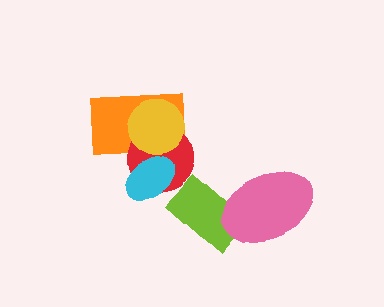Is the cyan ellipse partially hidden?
No, no other shape covers it.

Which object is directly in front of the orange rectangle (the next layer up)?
The red circle is directly in front of the orange rectangle.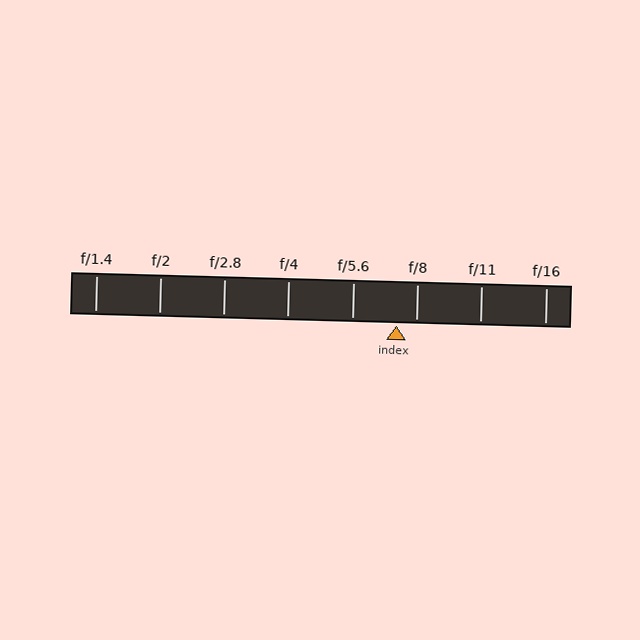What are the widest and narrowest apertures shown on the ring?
The widest aperture shown is f/1.4 and the narrowest is f/16.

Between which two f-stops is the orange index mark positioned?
The index mark is between f/5.6 and f/8.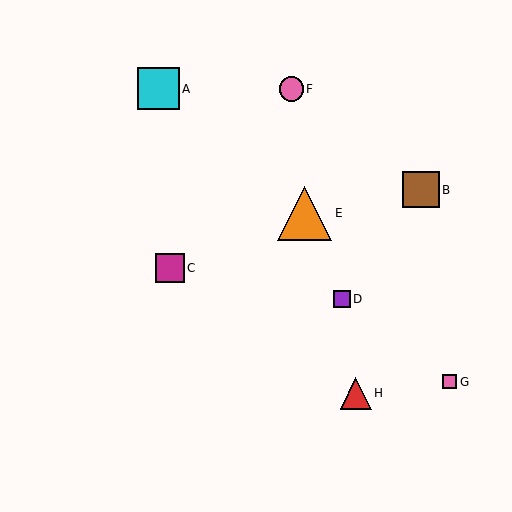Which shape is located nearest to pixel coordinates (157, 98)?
The cyan square (labeled A) at (159, 89) is nearest to that location.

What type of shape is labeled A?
Shape A is a cyan square.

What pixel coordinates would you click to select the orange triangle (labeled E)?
Click at (304, 213) to select the orange triangle E.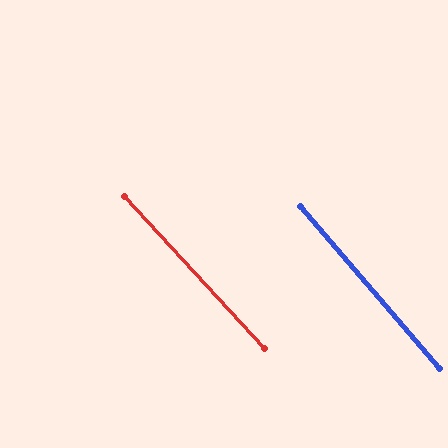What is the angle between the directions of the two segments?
Approximately 2 degrees.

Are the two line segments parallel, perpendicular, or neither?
Parallel — their directions differ by only 1.9°.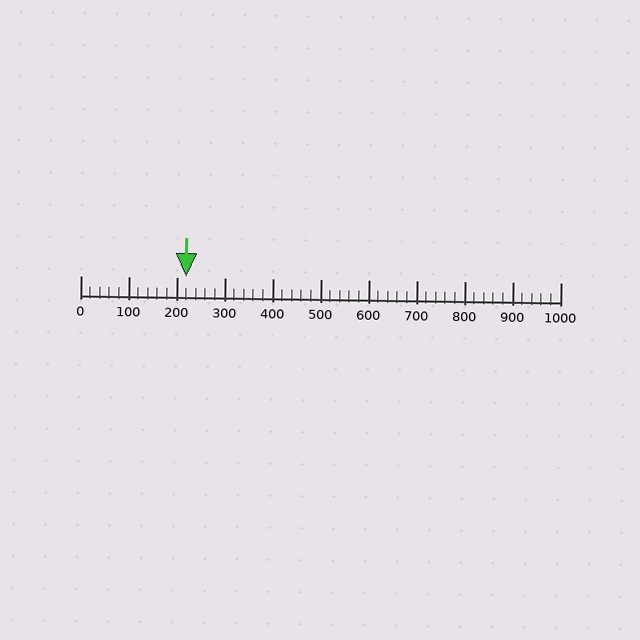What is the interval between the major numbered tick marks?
The major tick marks are spaced 100 units apart.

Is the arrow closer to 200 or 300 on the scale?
The arrow is closer to 200.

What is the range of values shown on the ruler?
The ruler shows values from 0 to 1000.